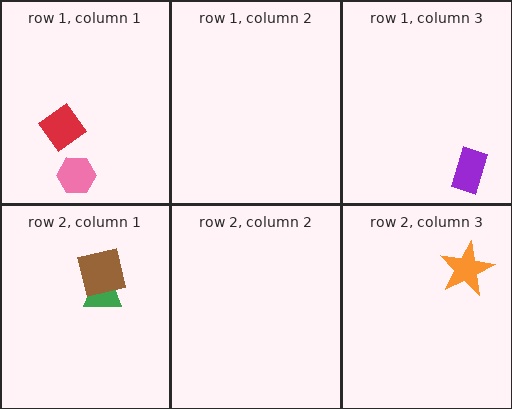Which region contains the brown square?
The row 2, column 1 region.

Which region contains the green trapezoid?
The row 2, column 1 region.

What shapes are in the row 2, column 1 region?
The green trapezoid, the brown square.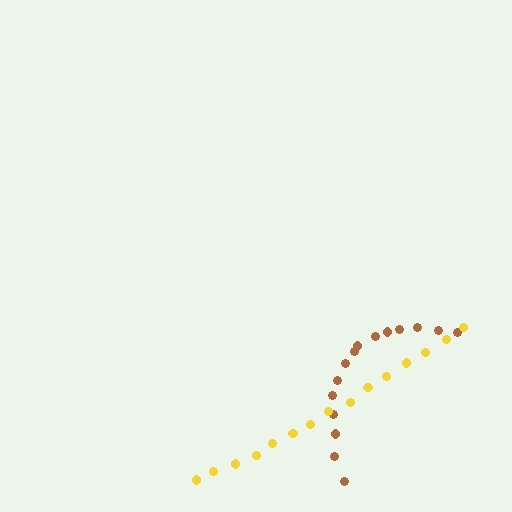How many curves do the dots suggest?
There are 2 distinct paths.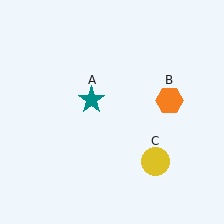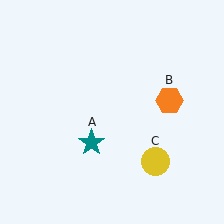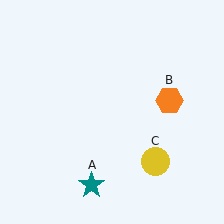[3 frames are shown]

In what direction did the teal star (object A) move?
The teal star (object A) moved down.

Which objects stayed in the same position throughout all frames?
Orange hexagon (object B) and yellow circle (object C) remained stationary.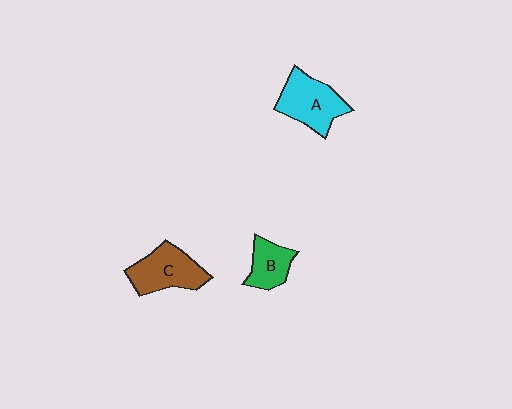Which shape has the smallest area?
Shape B (green).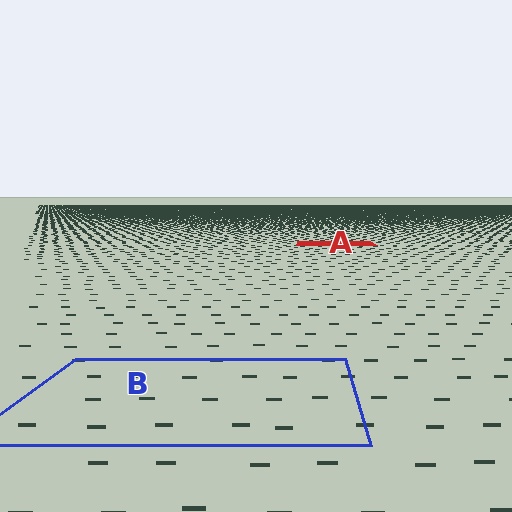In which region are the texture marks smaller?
The texture marks are smaller in region A, because it is farther away.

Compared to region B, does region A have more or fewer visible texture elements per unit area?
Region A has more texture elements per unit area — they are packed more densely because it is farther away.